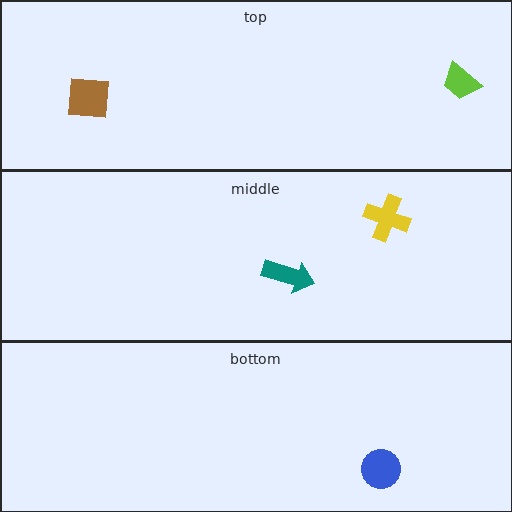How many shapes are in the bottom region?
1.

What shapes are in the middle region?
The teal arrow, the yellow cross.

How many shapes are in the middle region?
2.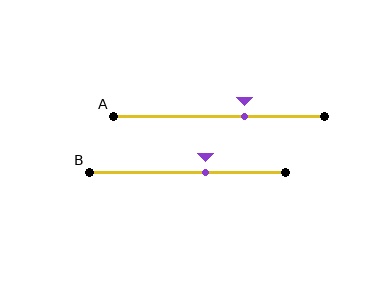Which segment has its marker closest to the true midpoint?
Segment B has its marker closest to the true midpoint.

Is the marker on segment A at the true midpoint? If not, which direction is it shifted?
No, the marker on segment A is shifted to the right by about 12% of the segment length.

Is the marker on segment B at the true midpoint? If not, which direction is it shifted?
No, the marker on segment B is shifted to the right by about 9% of the segment length.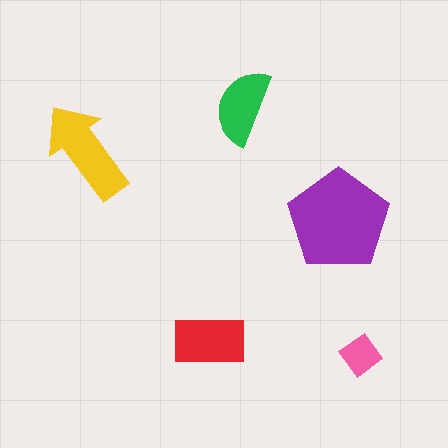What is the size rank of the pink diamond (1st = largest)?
5th.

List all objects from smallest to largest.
The pink diamond, the green semicircle, the red rectangle, the yellow arrow, the purple pentagon.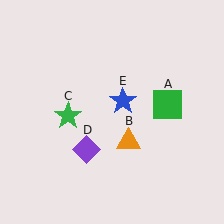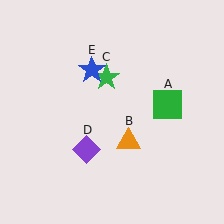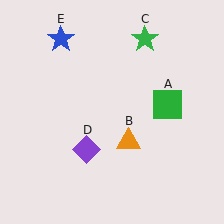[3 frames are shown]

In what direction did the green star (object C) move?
The green star (object C) moved up and to the right.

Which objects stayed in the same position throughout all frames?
Green square (object A) and orange triangle (object B) and purple diamond (object D) remained stationary.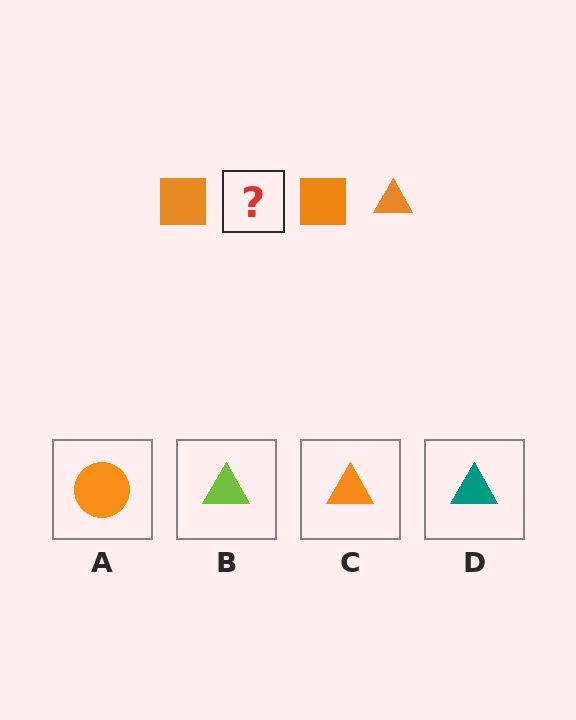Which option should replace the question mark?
Option C.